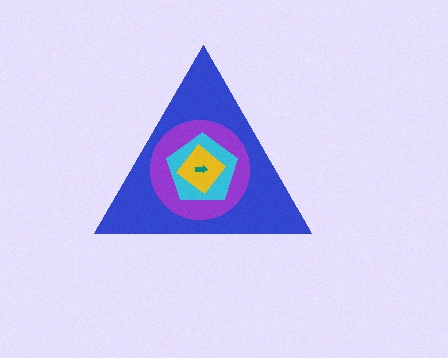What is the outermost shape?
The blue triangle.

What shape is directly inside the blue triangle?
The purple circle.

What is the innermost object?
The teal arrow.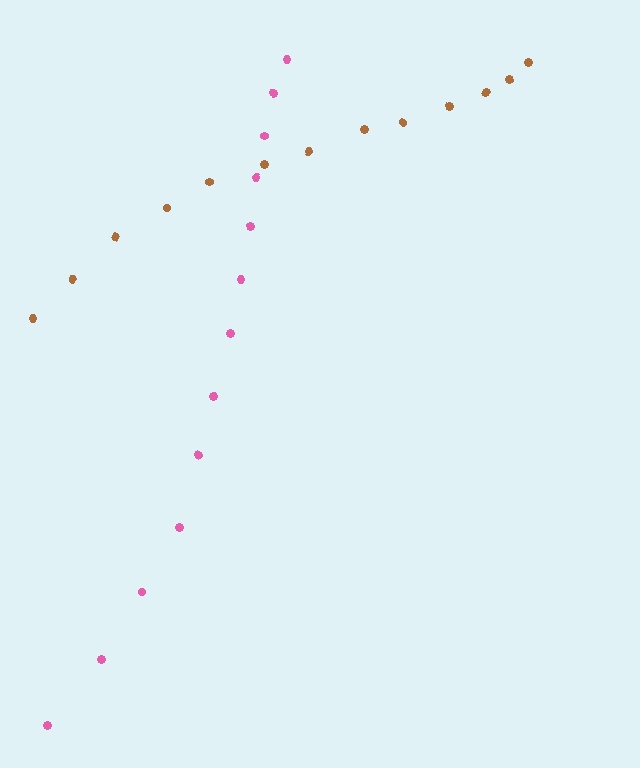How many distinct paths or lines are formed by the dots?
There are 2 distinct paths.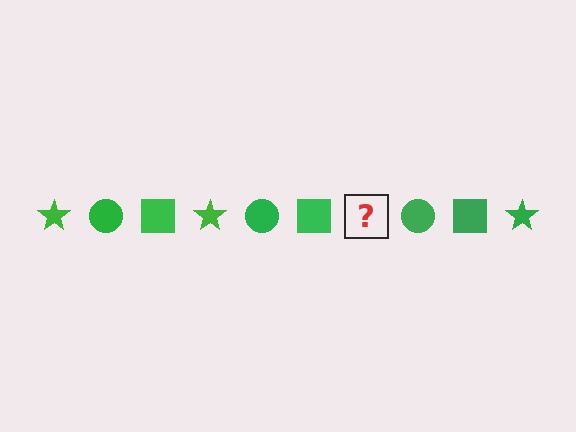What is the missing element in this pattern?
The missing element is a green star.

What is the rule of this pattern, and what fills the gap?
The rule is that the pattern cycles through star, circle, square shapes in green. The gap should be filled with a green star.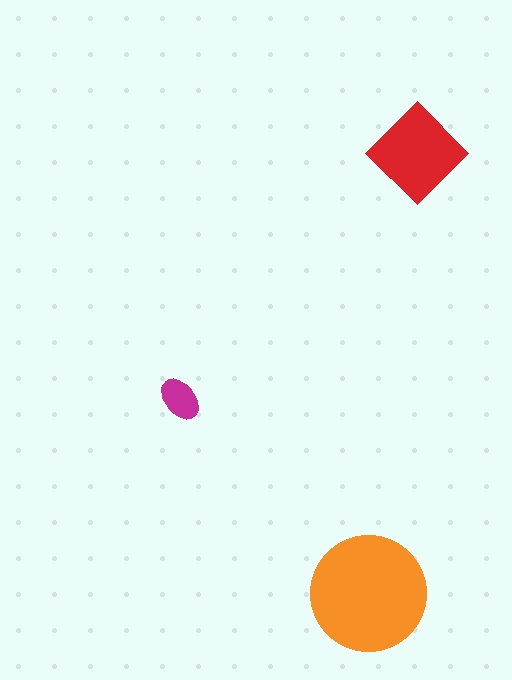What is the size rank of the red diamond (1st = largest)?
2nd.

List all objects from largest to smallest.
The orange circle, the red diamond, the magenta ellipse.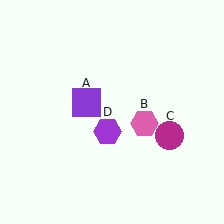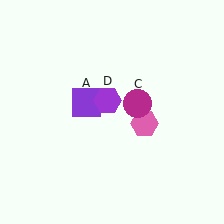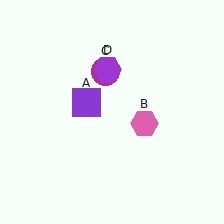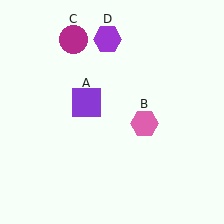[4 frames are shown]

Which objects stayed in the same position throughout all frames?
Purple square (object A) and pink hexagon (object B) remained stationary.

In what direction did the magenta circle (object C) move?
The magenta circle (object C) moved up and to the left.